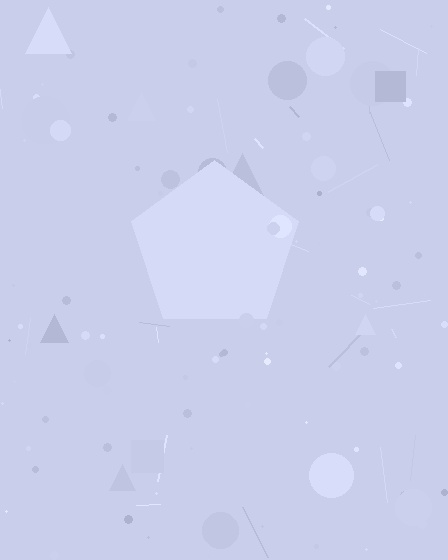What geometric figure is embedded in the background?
A pentagon is embedded in the background.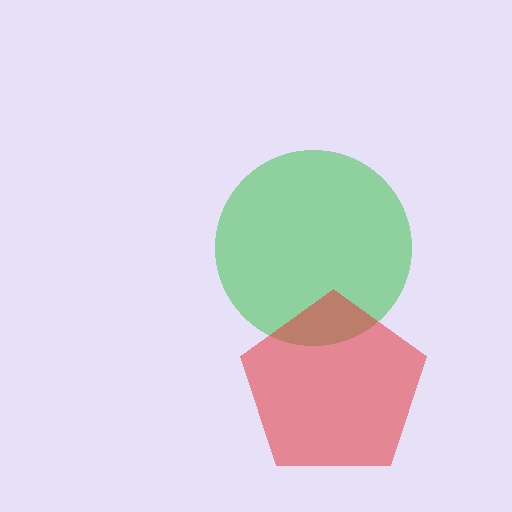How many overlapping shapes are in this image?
There are 2 overlapping shapes in the image.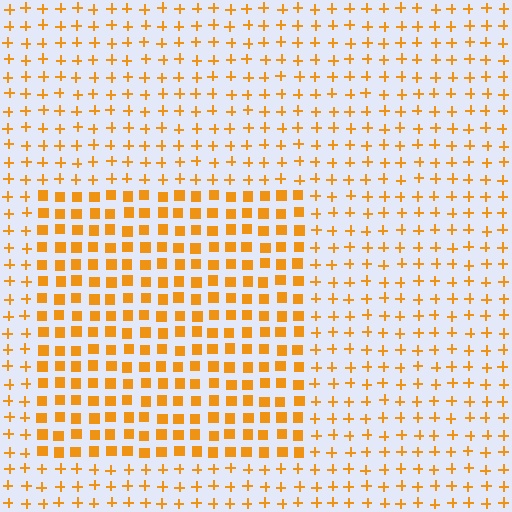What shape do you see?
I see a rectangle.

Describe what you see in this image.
The image is filled with small orange elements arranged in a uniform grid. A rectangle-shaped region contains squares, while the surrounding area contains plus signs. The boundary is defined purely by the change in element shape.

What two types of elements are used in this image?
The image uses squares inside the rectangle region and plus signs outside it.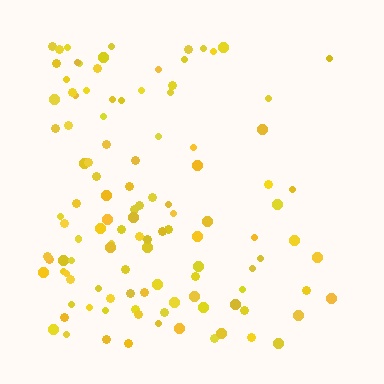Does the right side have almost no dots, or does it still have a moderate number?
Still a moderate number, just noticeably fewer than the left.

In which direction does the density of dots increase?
From right to left, with the left side densest.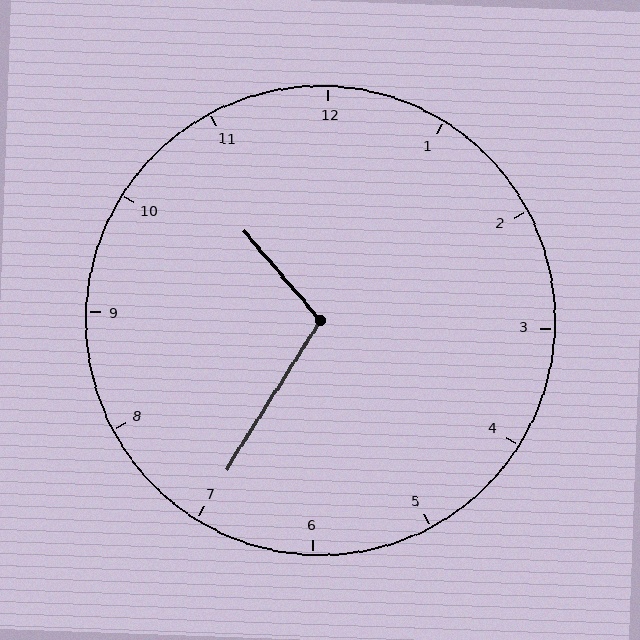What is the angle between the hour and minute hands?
Approximately 108 degrees.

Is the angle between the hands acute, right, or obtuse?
It is obtuse.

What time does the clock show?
10:35.